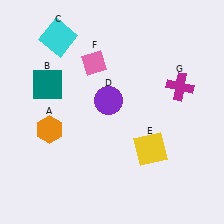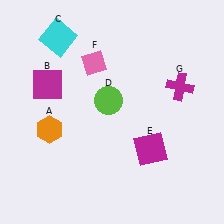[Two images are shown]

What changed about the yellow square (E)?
In Image 1, E is yellow. In Image 2, it changed to magenta.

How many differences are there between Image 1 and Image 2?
There are 3 differences between the two images.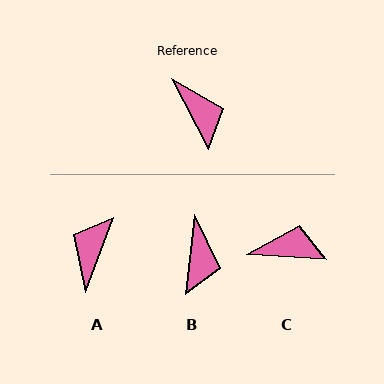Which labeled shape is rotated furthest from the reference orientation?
A, about 131 degrees away.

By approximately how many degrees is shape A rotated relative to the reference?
Approximately 131 degrees counter-clockwise.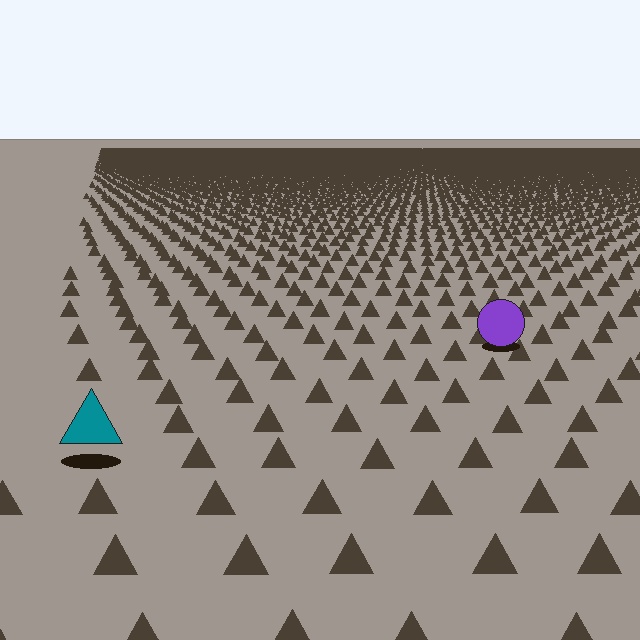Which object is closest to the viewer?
The teal triangle is closest. The texture marks near it are larger and more spread out.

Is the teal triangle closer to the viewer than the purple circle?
Yes. The teal triangle is closer — you can tell from the texture gradient: the ground texture is coarser near it.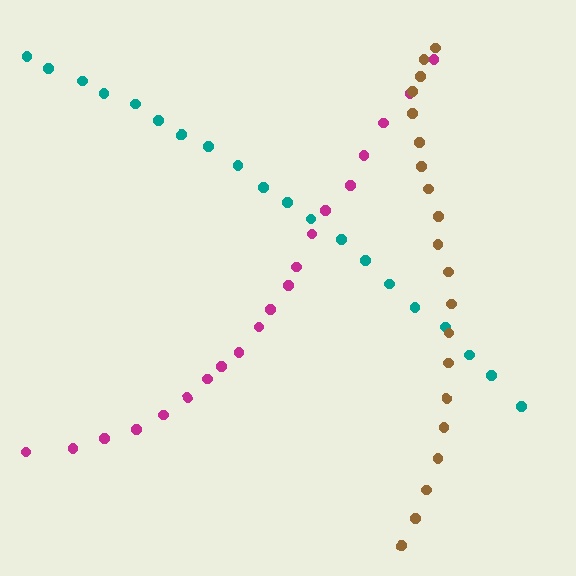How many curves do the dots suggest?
There are 3 distinct paths.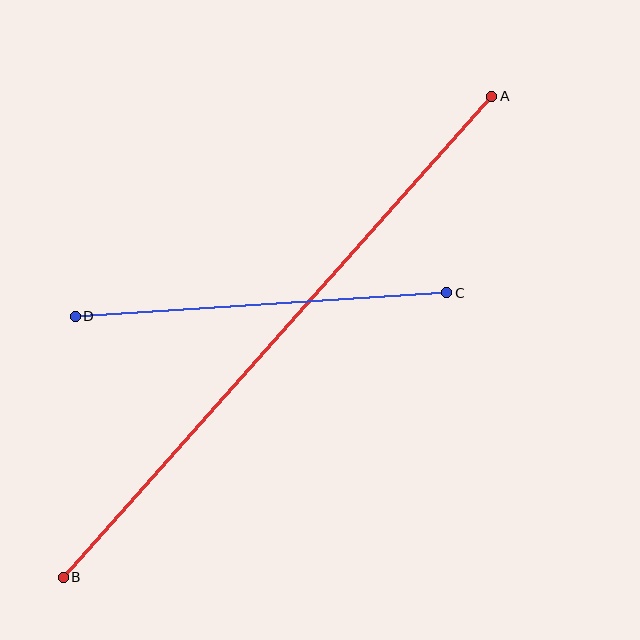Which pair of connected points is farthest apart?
Points A and B are farthest apart.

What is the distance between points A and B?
The distance is approximately 644 pixels.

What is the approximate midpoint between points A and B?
The midpoint is at approximately (278, 337) pixels.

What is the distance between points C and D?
The distance is approximately 372 pixels.